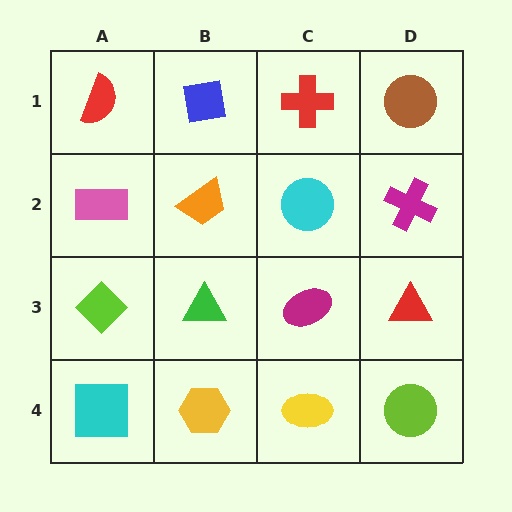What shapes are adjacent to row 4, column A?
A lime diamond (row 3, column A), a yellow hexagon (row 4, column B).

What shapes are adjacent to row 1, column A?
A pink rectangle (row 2, column A), a blue square (row 1, column B).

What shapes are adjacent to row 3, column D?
A magenta cross (row 2, column D), a lime circle (row 4, column D), a magenta ellipse (row 3, column C).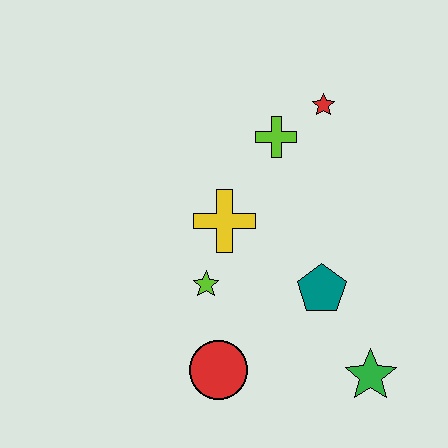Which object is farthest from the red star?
The red circle is farthest from the red star.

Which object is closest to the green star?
The teal pentagon is closest to the green star.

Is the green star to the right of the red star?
Yes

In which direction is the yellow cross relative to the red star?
The yellow cross is below the red star.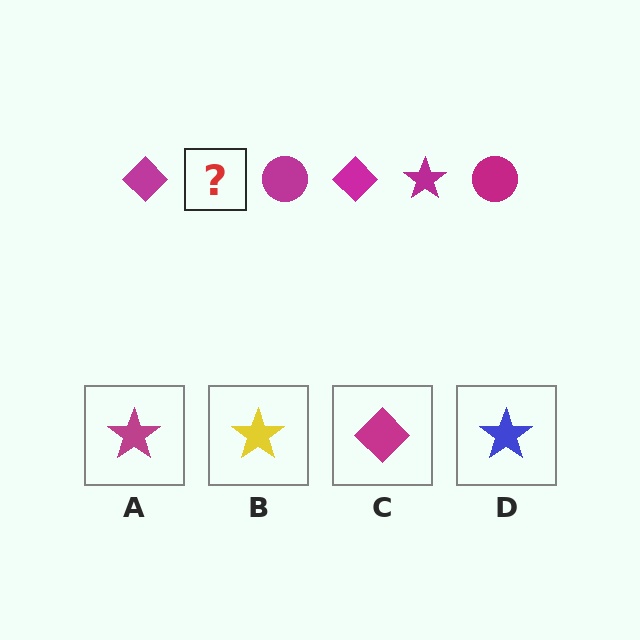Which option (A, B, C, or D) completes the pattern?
A.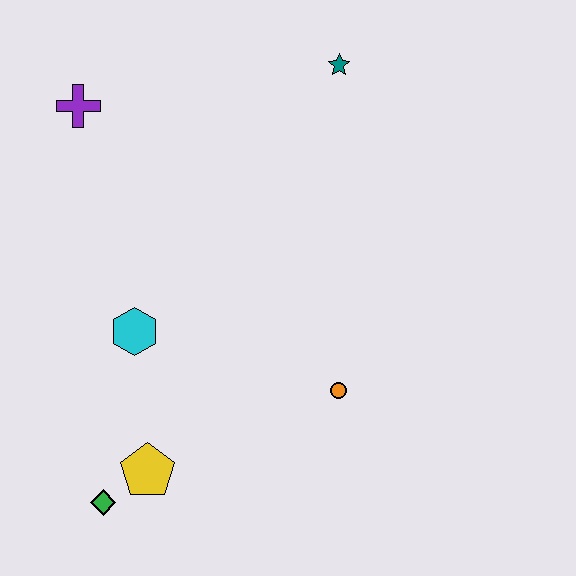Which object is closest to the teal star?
The purple cross is closest to the teal star.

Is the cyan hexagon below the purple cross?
Yes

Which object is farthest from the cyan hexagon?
The teal star is farthest from the cyan hexagon.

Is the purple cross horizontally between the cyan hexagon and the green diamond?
No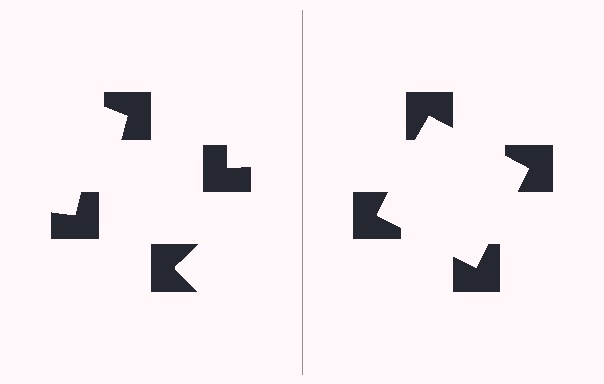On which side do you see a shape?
An illusory square appears on the right side. On the left side the wedge cuts are rotated, so no coherent shape forms.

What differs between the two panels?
The notched squares are positioned identically on both sides; only the wedge orientations differ. On the right they align to a square; on the left they are misaligned.